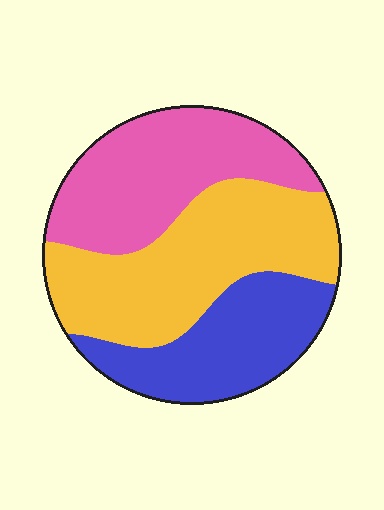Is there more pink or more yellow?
Yellow.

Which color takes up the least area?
Blue, at roughly 25%.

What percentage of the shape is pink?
Pink takes up between a quarter and a half of the shape.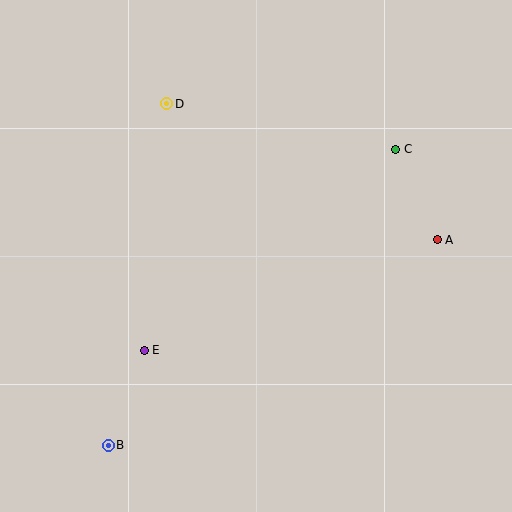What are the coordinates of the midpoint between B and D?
The midpoint between B and D is at (138, 275).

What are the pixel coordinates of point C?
Point C is at (396, 149).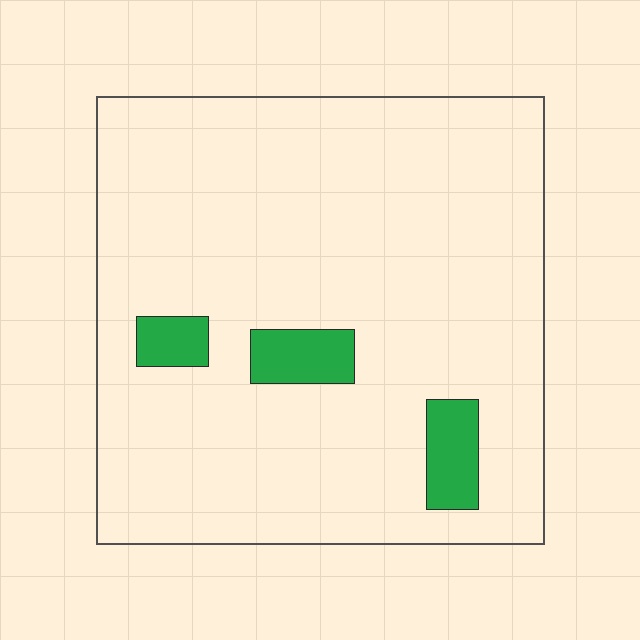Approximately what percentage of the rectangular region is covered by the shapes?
Approximately 10%.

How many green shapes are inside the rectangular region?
3.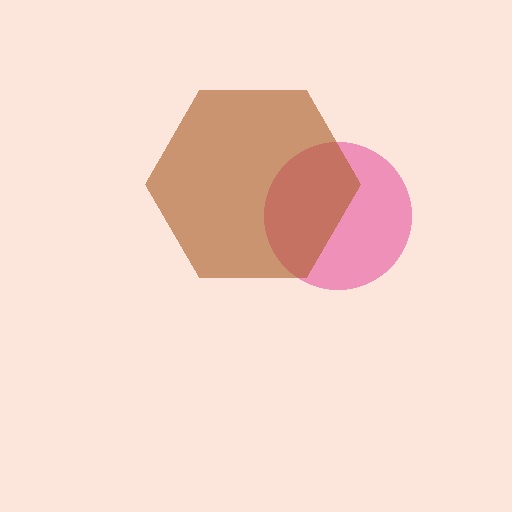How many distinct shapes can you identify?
There are 2 distinct shapes: a pink circle, a brown hexagon.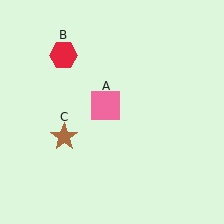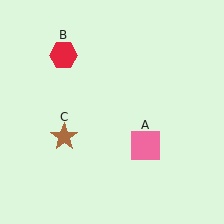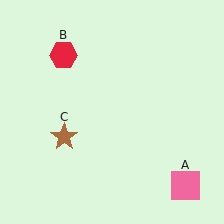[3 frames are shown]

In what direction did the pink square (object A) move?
The pink square (object A) moved down and to the right.